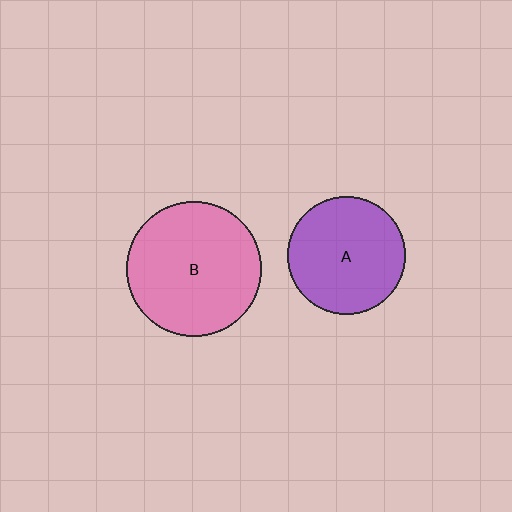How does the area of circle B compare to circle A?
Approximately 1.3 times.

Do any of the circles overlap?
No, none of the circles overlap.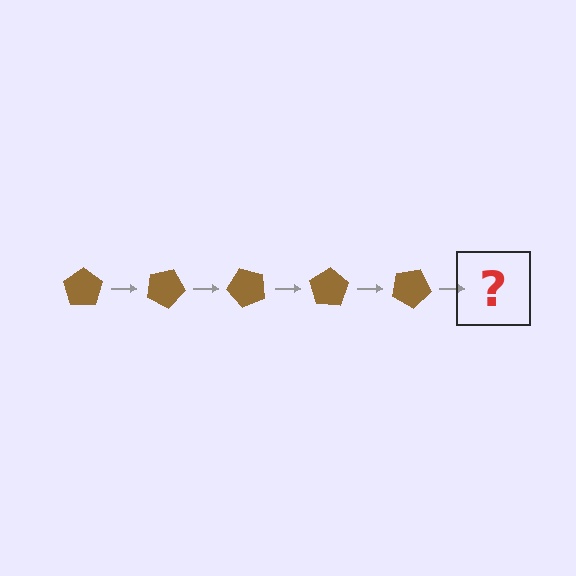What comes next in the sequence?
The next element should be a brown pentagon rotated 125 degrees.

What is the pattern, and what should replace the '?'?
The pattern is that the pentagon rotates 25 degrees each step. The '?' should be a brown pentagon rotated 125 degrees.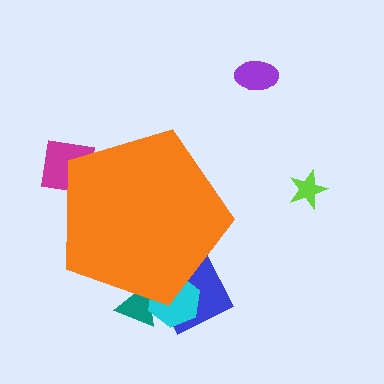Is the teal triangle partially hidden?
Yes, the teal triangle is partially hidden behind the orange pentagon.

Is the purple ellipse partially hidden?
No, the purple ellipse is fully visible.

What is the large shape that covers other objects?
An orange pentagon.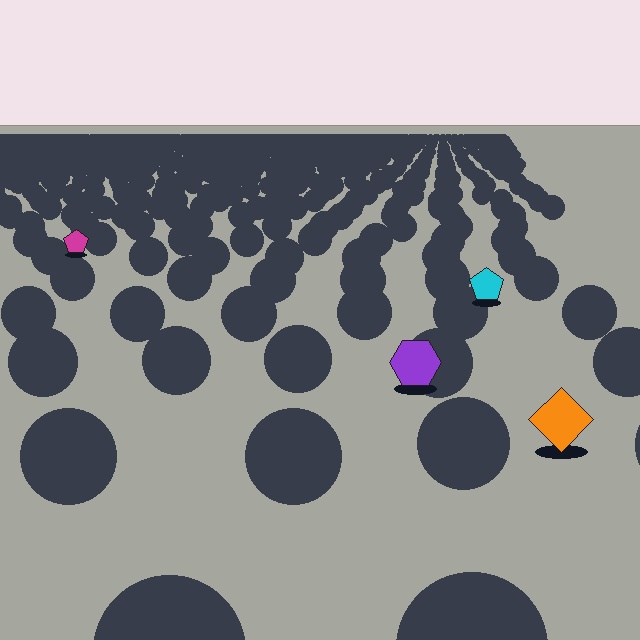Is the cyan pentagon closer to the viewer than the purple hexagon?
No. The purple hexagon is closer — you can tell from the texture gradient: the ground texture is coarser near it.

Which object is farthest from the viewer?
The magenta pentagon is farthest from the viewer. It appears smaller and the ground texture around it is denser.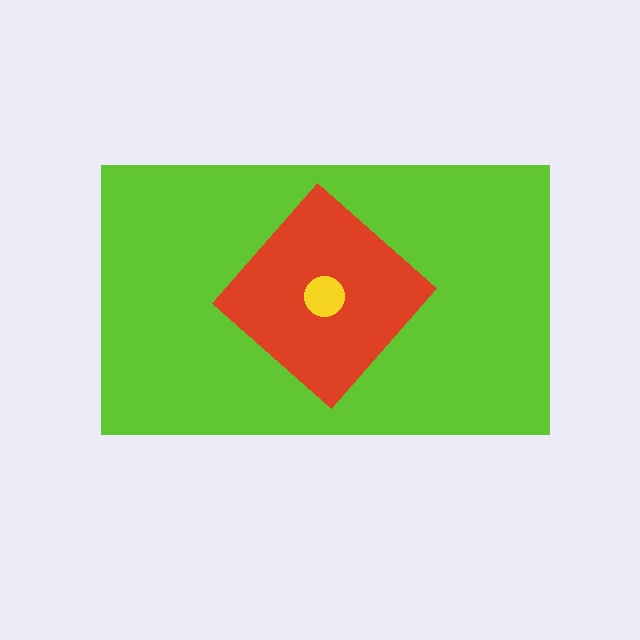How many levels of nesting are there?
3.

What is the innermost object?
The yellow circle.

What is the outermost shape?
The lime rectangle.